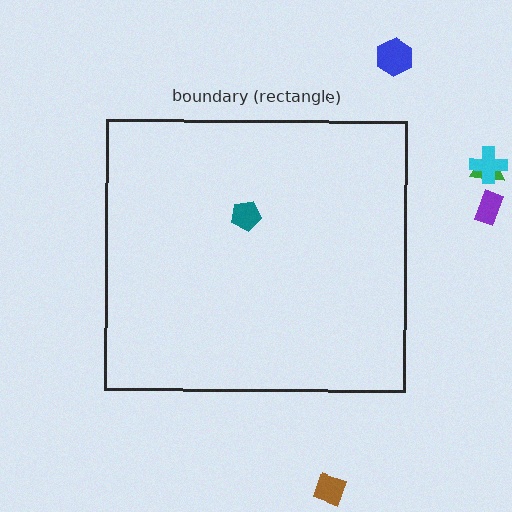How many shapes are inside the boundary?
1 inside, 5 outside.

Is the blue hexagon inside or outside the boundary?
Outside.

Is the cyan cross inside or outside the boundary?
Outside.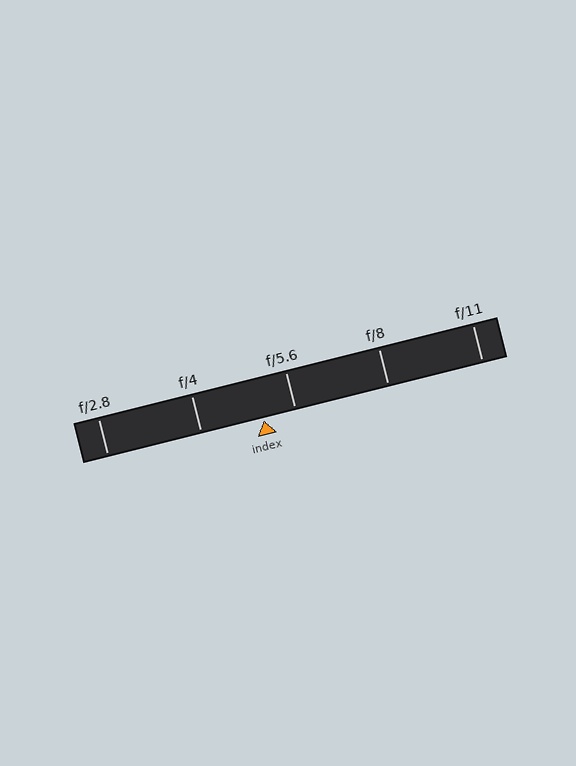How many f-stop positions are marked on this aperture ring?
There are 5 f-stop positions marked.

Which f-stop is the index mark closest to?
The index mark is closest to f/5.6.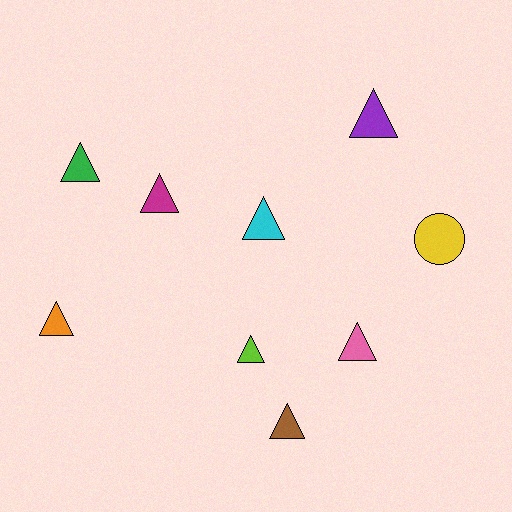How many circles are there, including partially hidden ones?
There is 1 circle.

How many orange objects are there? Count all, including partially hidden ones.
There is 1 orange object.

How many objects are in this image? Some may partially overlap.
There are 9 objects.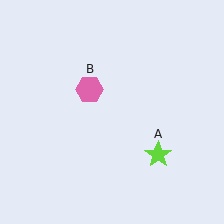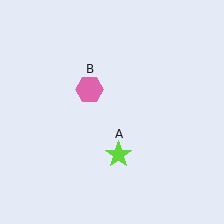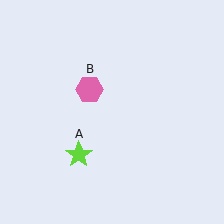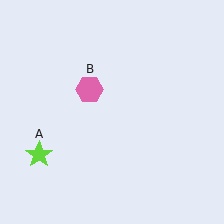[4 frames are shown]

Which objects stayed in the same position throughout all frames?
Pink hexagon (object B) remained stationary.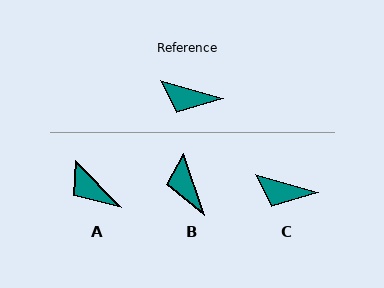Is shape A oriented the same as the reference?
No, it is off by about 29 degrees.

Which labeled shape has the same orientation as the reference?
C.